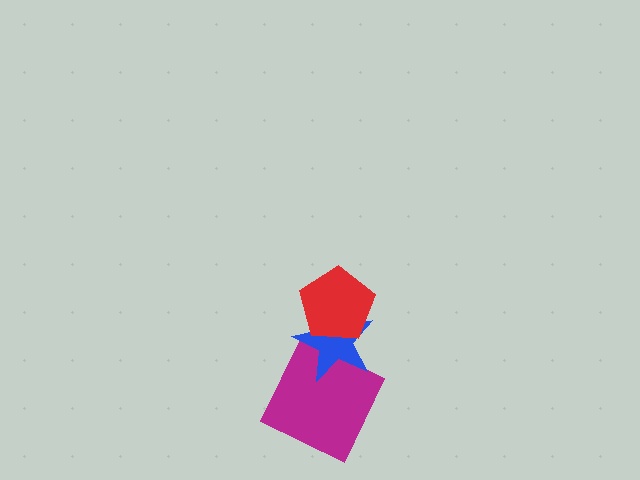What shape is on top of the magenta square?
The blue star is on top of the magenta square.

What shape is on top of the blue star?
The red pentagon is on top of the blue star.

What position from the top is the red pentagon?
The red pentagon is 1st from the top.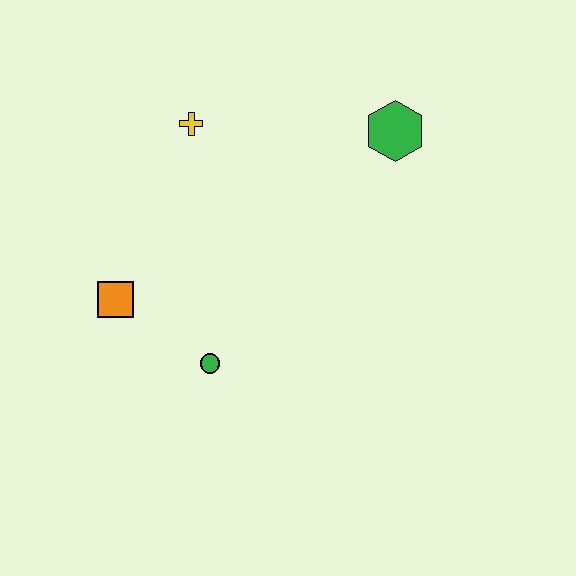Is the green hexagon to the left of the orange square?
No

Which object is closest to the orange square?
The green circle is closest to the orange square.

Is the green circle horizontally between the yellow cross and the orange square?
No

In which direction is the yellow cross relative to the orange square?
The yellow cross is above the orange square.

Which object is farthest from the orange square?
The green hexagon is farthest from the orange square.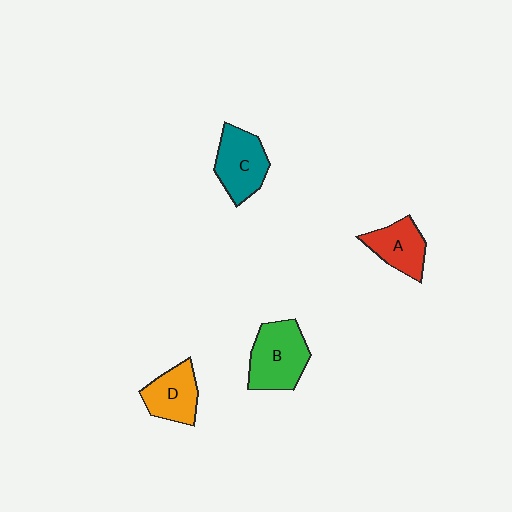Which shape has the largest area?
Shape B (green).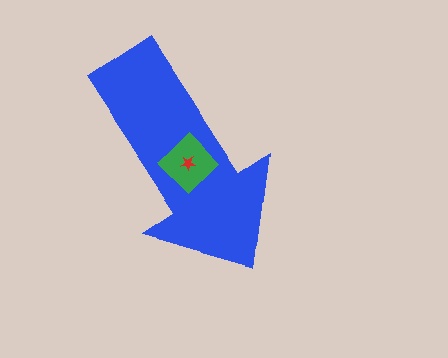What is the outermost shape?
The blue arrow.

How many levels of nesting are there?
3.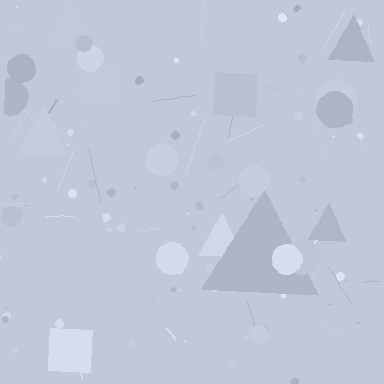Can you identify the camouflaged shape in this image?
The camouflaged shape is a triangle.